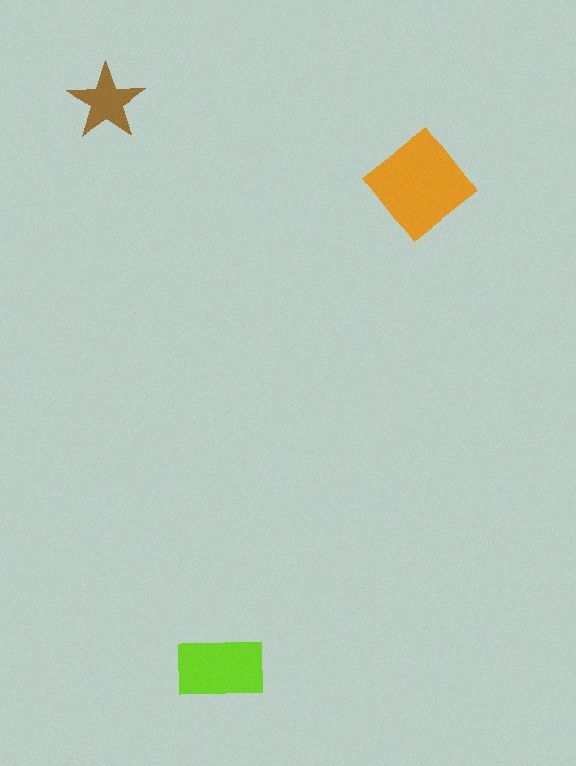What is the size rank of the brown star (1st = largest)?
3rd.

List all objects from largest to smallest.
The orange diamond, the lime rectangle, the brown star.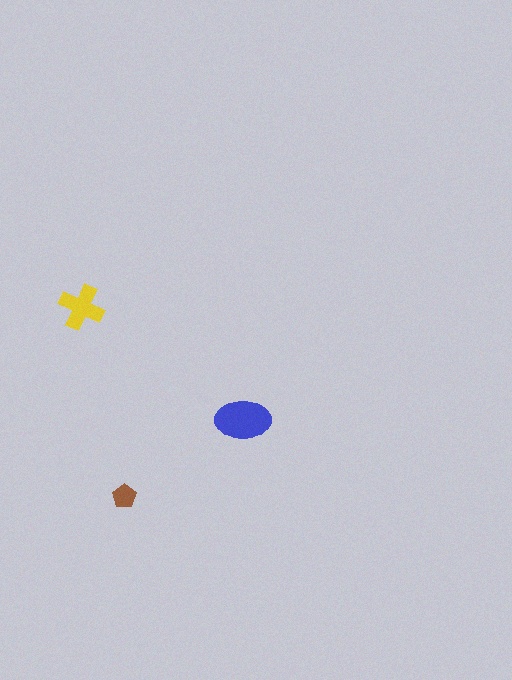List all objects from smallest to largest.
The brown pentagon, the yellow cross, the blue ellipse.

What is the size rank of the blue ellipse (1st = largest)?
1st.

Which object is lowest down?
The brown pentagon is bottommost.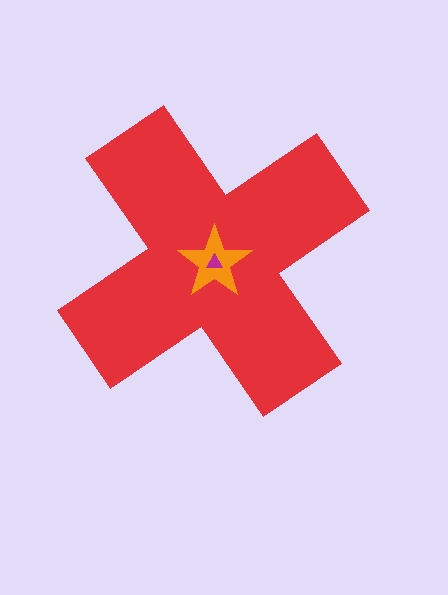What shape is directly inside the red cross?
The orange star.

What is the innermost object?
The magenta triangle.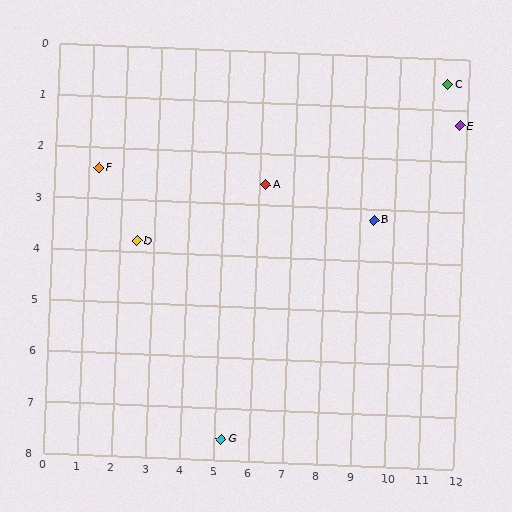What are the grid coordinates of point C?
Point C is at approximately (11.4, 0.5).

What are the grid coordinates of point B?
Point B is at approximately (9.4, 3.2).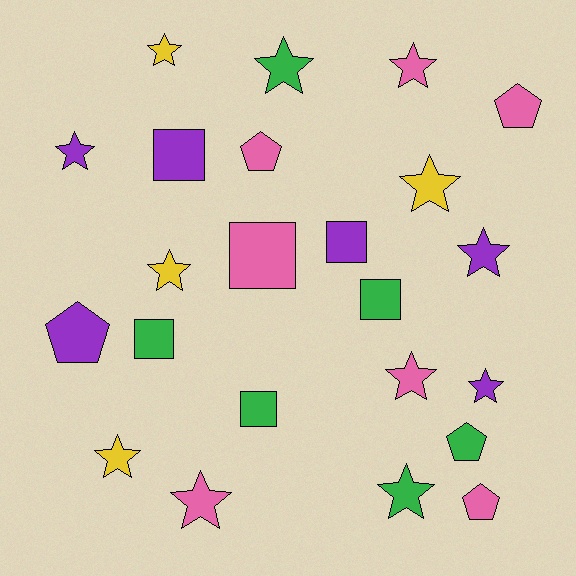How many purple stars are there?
There are 3 purple stars.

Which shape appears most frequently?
Star, with 12 objects.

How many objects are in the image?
There are 23 objects.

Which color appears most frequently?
Pink, with 7 objects.